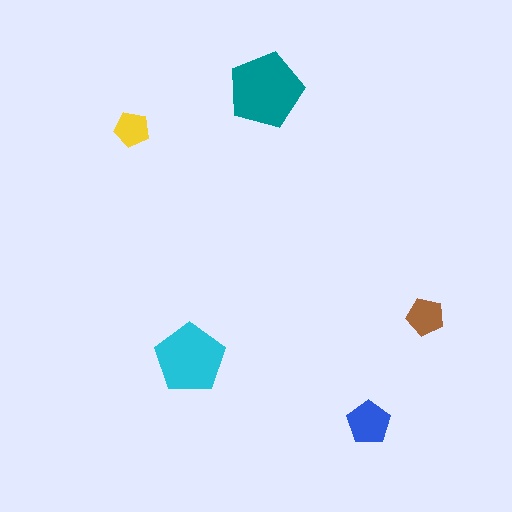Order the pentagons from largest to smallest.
the teal one, the cyan one, the blue one, the brown one, the yellow one.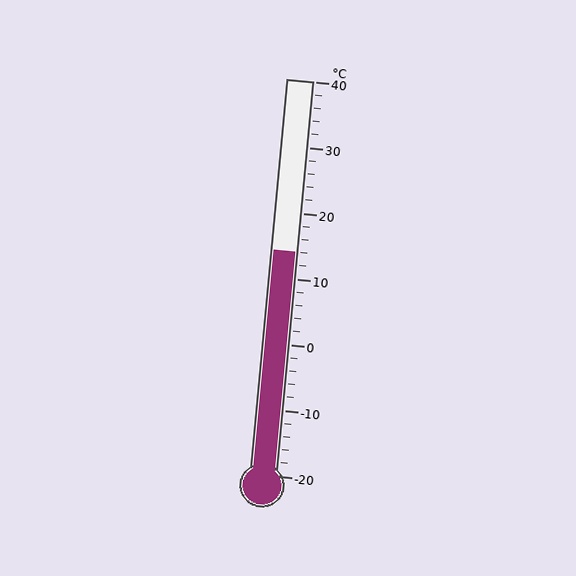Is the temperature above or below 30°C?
The temperature is below 30°C.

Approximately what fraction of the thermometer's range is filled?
The thermometer is filled to approximately 55% of its range.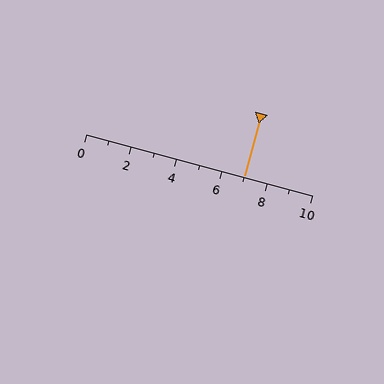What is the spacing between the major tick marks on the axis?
The major ticks are spaced 2 apart.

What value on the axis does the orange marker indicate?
The marker indicates approximately 7.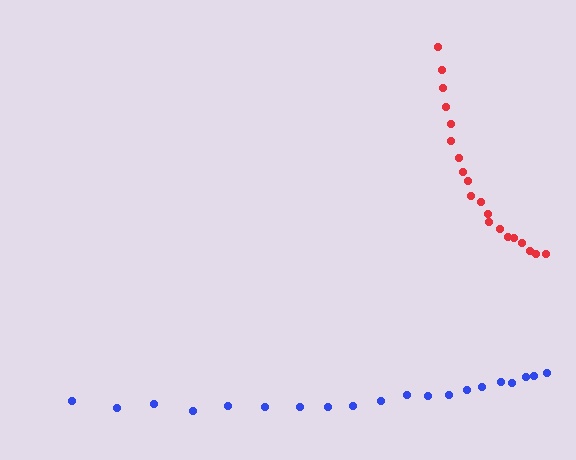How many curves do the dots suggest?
There are 2 distinct paths.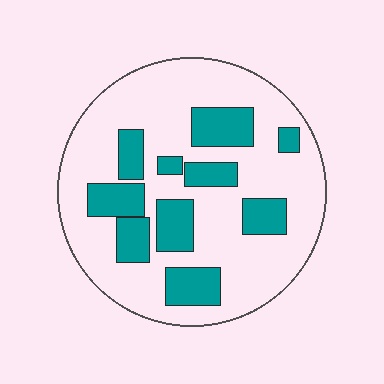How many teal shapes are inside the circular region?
10.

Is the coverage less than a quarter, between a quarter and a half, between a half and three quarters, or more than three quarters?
Between a quarter and a half.